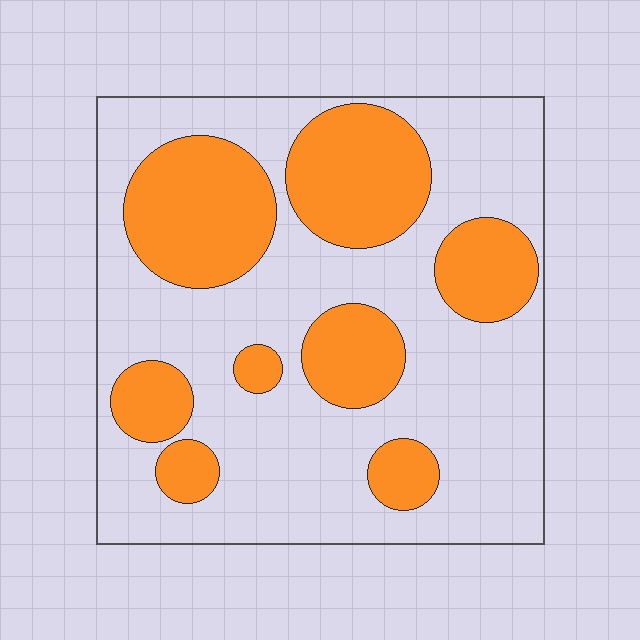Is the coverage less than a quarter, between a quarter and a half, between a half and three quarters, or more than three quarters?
Between a quarter and a half.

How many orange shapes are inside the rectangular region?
8.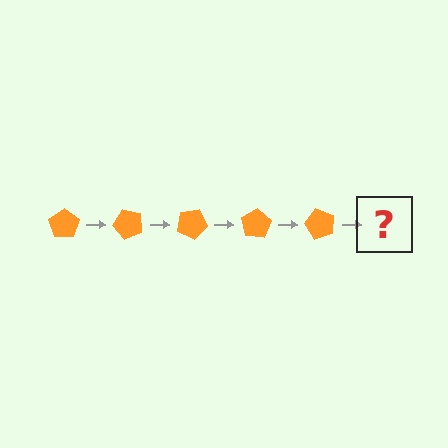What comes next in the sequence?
The next element should be an orange pentagon rotated 250 degrees.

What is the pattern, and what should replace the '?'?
The pattern is that the pentagon rotates 50 degrees each step. The '?' should be an orange pentagon rotated 250 degrees.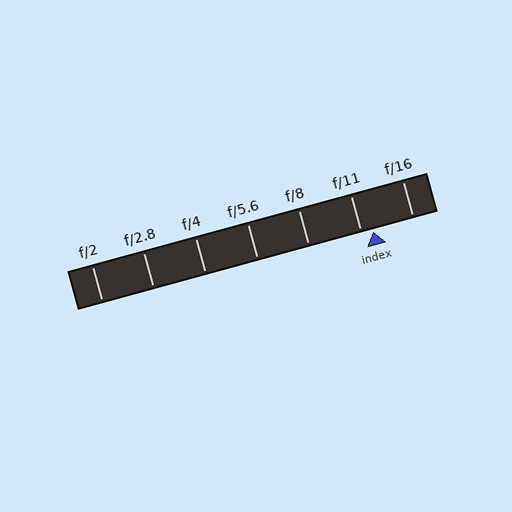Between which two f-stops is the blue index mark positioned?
The index mark is between f/11 and f/16.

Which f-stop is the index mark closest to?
The index mark is closest to f/11.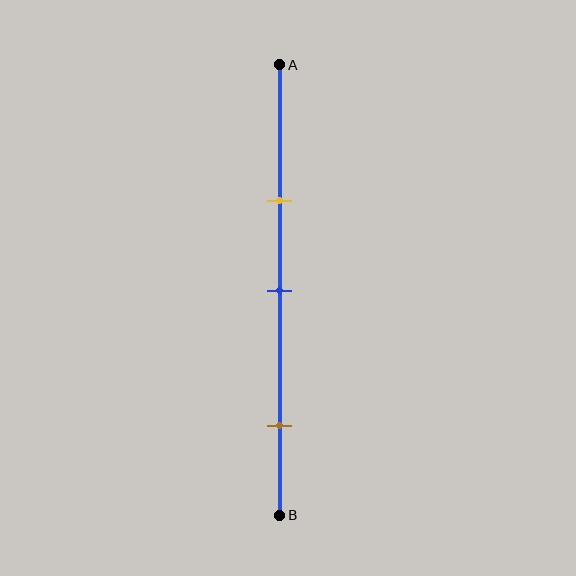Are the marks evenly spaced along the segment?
No, the marks are not evenly spaced.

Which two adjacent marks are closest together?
The yellow and blue marks are the closest adjacent pair.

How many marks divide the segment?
There are 3 marks dividing the segment.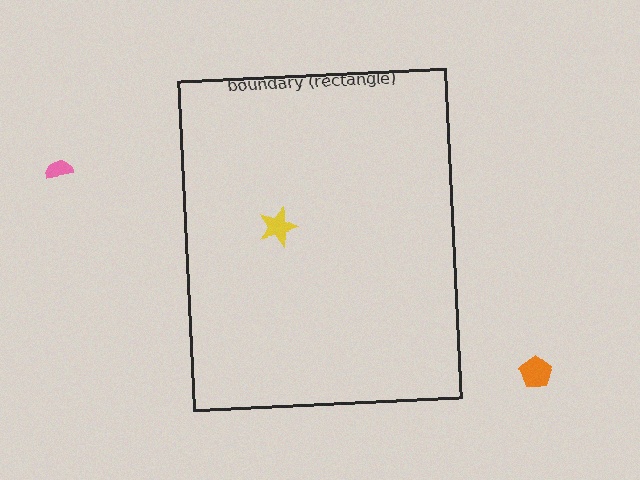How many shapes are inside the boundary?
1 inside, 2 outside.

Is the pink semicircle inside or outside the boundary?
Outside.